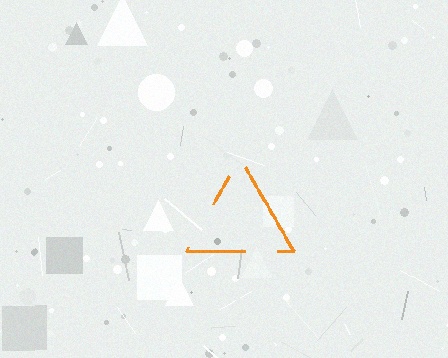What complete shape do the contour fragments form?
The contour fragments form a triangle.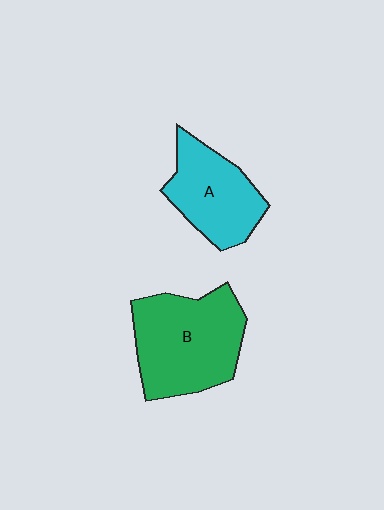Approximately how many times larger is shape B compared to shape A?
Approximately 1.4 times.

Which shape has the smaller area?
Shape A (cyan).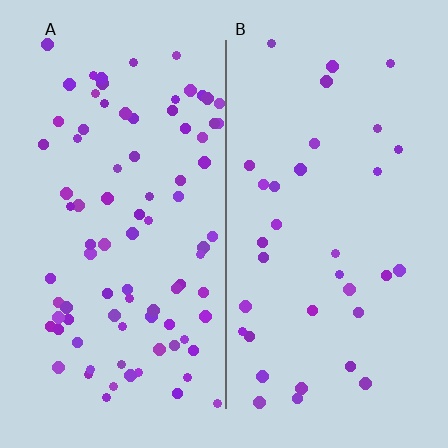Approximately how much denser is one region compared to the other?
Approximately 2.5× — region A over region B.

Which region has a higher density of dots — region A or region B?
A (the left).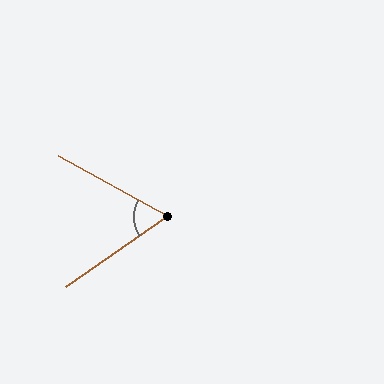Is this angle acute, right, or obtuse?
It is acute.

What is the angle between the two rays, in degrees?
Approximately 63 degrees.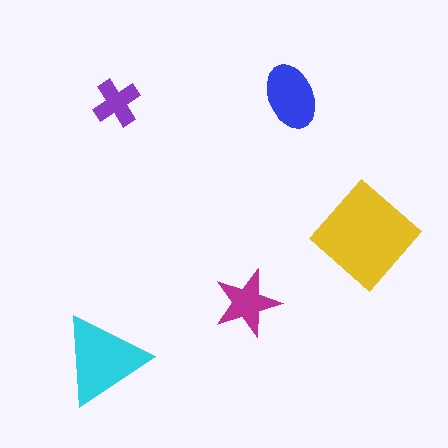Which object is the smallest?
The purple cross.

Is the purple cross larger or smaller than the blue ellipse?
Smaller.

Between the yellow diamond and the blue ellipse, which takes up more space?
The yellow diamond.